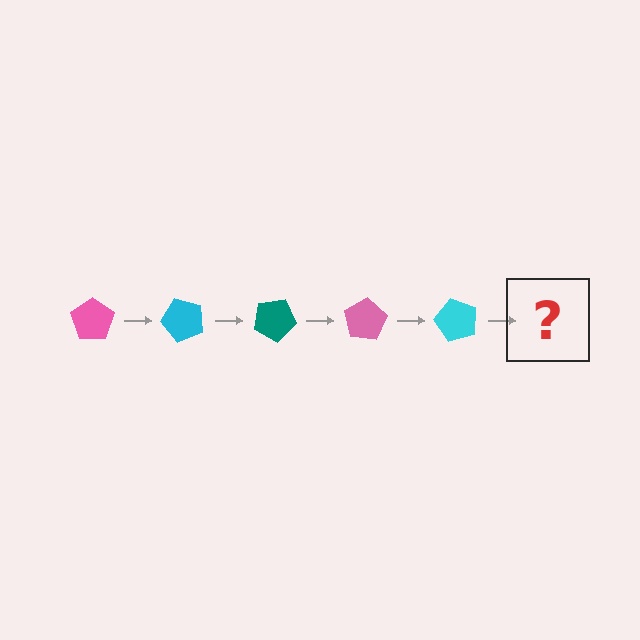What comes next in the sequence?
The next element should be a teal pentagon, rotated 250 degrees from the start.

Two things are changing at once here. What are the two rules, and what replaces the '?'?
The two rules are that it rotates 50 degrees each step and the color cycles through pink, cyan, and teal. The '?' should be a teal pentagon, rotated 250 degrees from the start.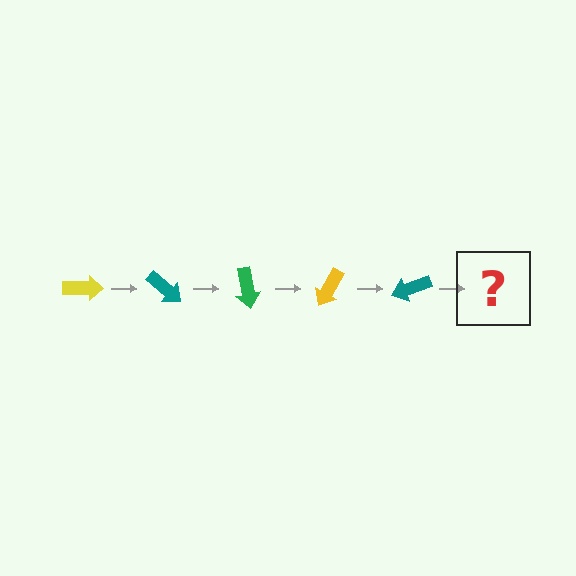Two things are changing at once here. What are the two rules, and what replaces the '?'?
The two rules are that it rotates 40 degrees each step and the color cycles through yellow, teal, and green. The '?' should be a green arrow, rotated 200 degrees from the start.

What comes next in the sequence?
The next element should be a green arrow, rotated 200 degrees from the start.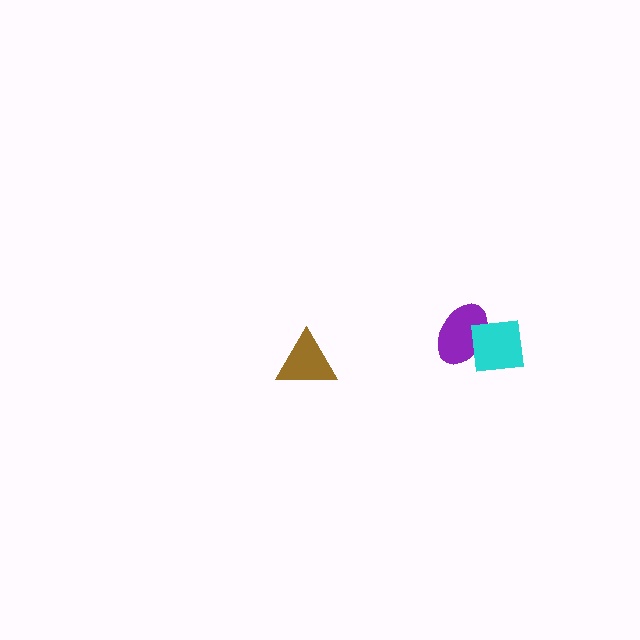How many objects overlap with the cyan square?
1 object overlaps with the cyan square.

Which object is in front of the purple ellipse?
The cyan square is in front of the purple ellipse.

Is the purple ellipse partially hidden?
Yes, it is partially covered by another shape.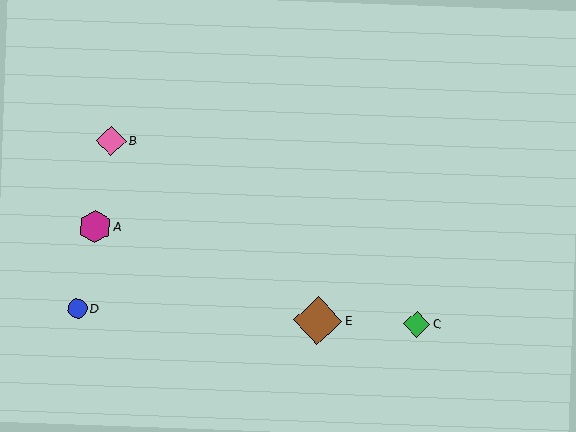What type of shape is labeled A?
Shape A is a magenta hexagon.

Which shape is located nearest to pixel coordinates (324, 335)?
The brown diamond (labeled E) at (318, 321) is nearest to that location.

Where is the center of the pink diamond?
The center of the pink diamond is at (111, 141).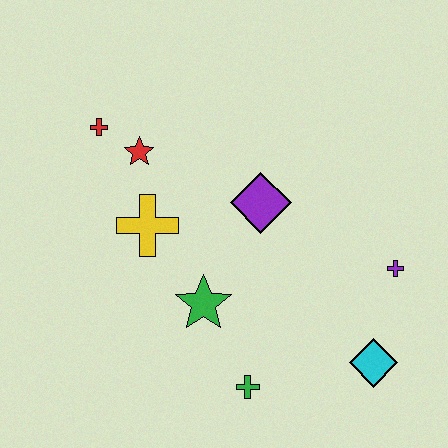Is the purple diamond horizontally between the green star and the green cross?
No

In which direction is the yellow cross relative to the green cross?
The yellow cross is above the green cross.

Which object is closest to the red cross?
The red star is closest to the red cross.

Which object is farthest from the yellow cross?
The cyan diamond is farthest from the yellow cross.